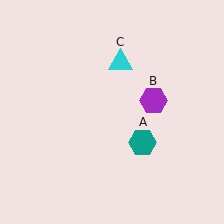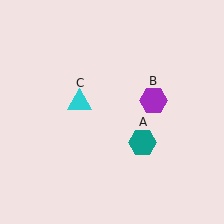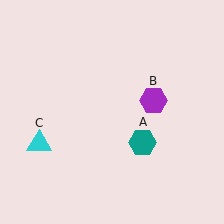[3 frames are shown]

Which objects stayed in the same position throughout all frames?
Teal hexagon (object A) and purple hexagon (object B) remained stationary.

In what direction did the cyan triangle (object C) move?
The cyan triangle (object C) moved down and to the left.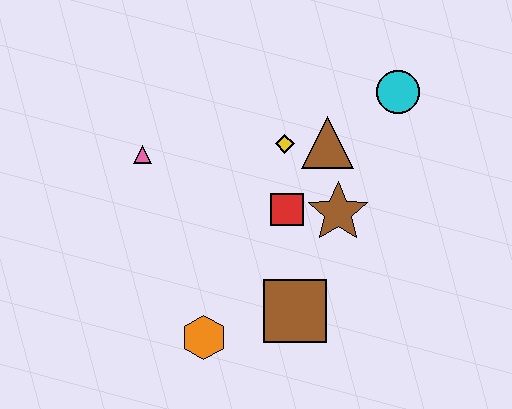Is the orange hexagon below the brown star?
Yes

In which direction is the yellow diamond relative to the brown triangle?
The yellow diamond is to the left of the brown triangle.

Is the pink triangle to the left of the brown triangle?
Yes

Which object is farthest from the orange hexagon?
The cyan circle is farthest from the orange hexagon.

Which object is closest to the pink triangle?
The yellow diamond is closest to the pink triangle.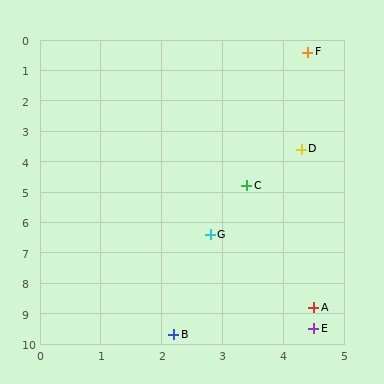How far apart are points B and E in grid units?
Points B and E are about 2.3 grid units apart.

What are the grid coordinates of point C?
Point C is at approximately (3.4, 4.8).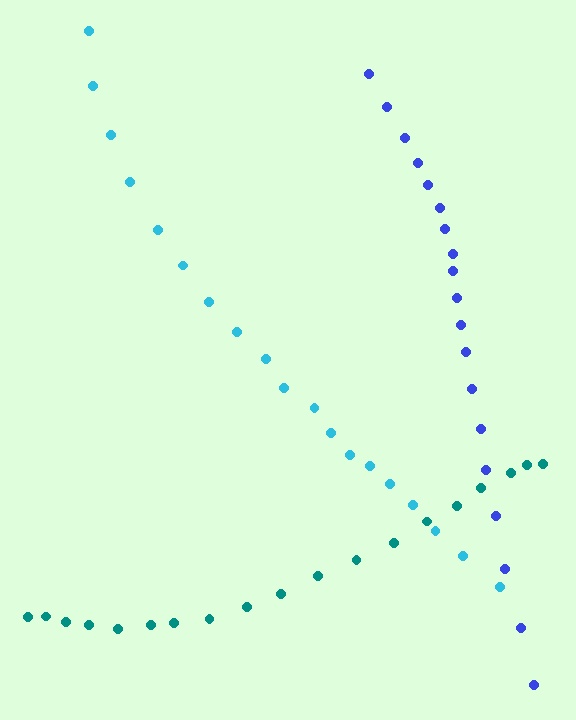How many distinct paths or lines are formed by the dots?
There are 3 distinct paths.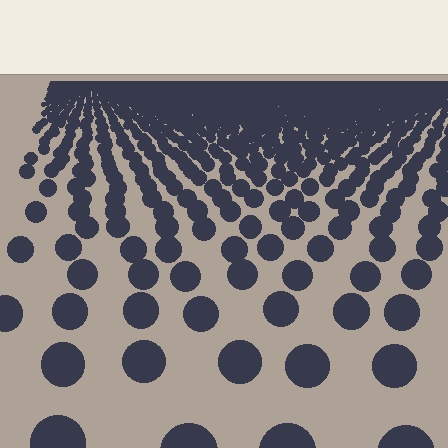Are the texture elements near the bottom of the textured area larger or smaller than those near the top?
Larger. Near the bottom, elements are closer to the viewer and appear at a bigger on-screen size.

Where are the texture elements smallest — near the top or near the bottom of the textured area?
Near the top.